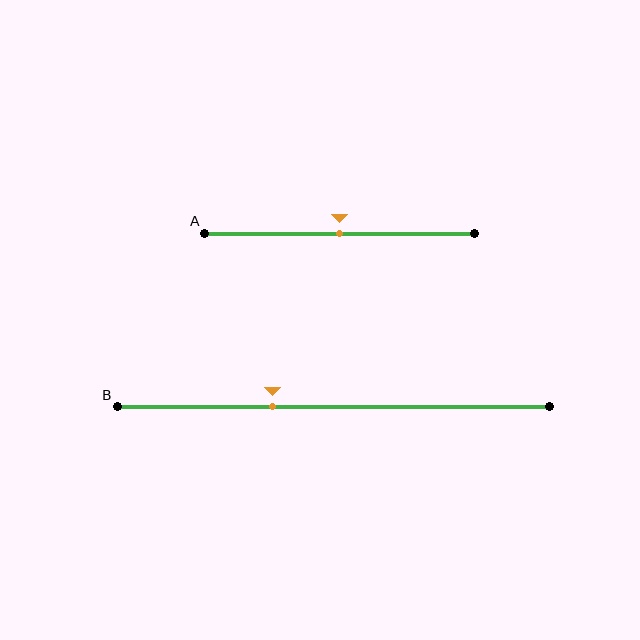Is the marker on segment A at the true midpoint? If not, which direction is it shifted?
Yes, the marker on segment A is at the true midpoint.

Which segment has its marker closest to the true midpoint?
Segment A has its marker closest to the true midpoint.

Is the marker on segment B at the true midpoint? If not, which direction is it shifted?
No, the marker on segment B is shifted to the left by about 14% of the segment length.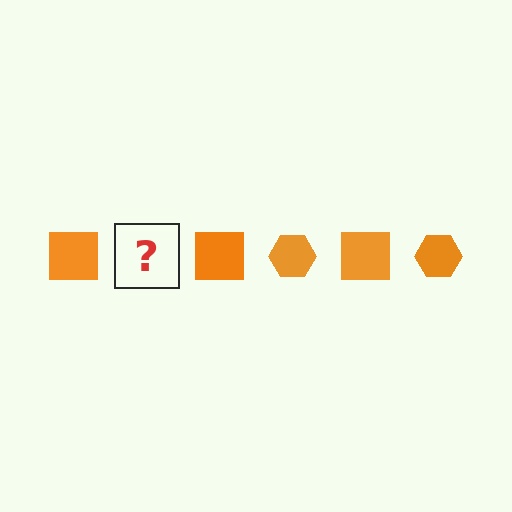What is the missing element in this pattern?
The missing element is an orange hexagon.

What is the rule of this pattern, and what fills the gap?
The rule is that the pattern cycles through square, hexagon shapes in orange. The gap should be filled with an orange hexagon.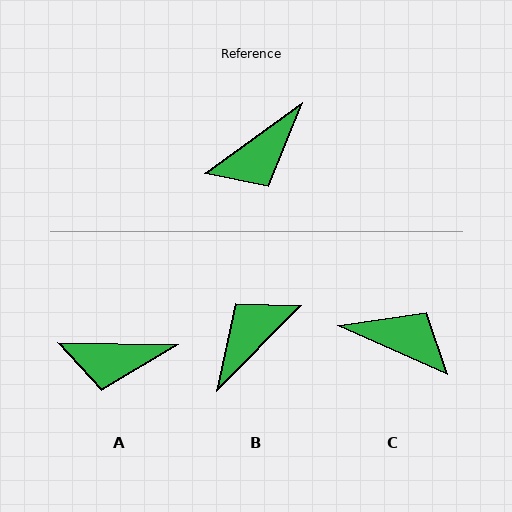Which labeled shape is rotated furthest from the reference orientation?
B, about 170 degrees away.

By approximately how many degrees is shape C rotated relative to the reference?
Approximately 120 degrees counter-clockwise.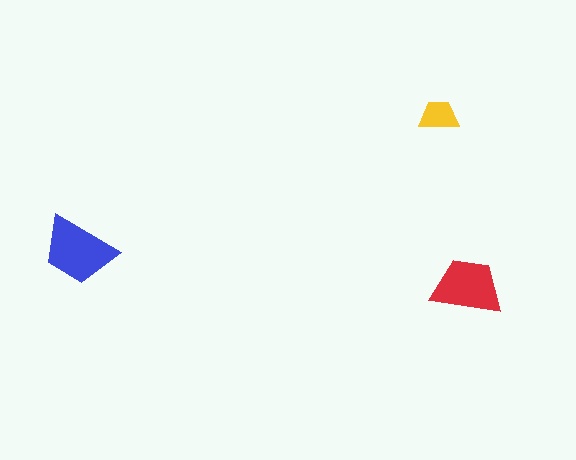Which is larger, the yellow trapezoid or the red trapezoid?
The red one.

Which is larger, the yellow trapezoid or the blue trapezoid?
The blue one.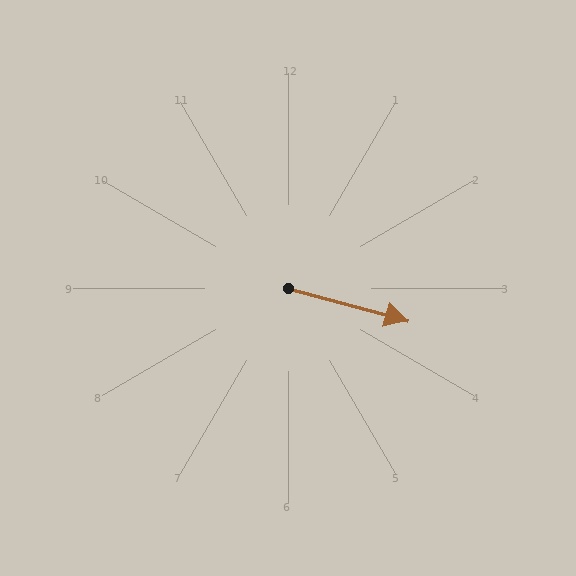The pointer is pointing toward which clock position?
Roughly 4 o'clock.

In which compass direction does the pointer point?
East.